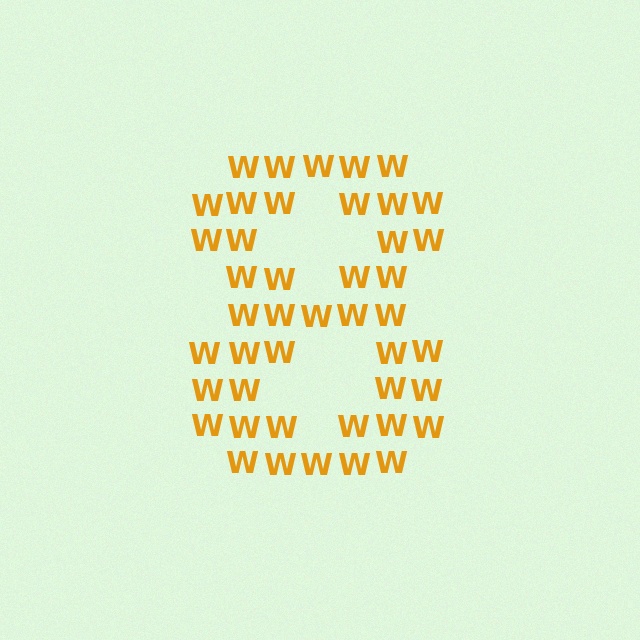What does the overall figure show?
The overall figure shows the digit 8.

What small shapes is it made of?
It is made of small letter W's.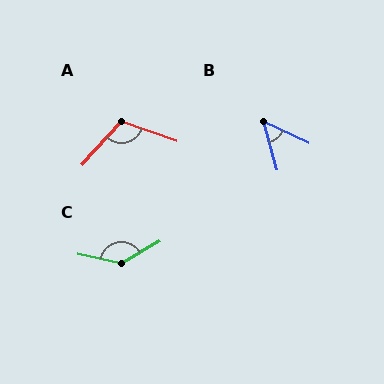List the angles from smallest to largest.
B (49°), A (114°), C (137°).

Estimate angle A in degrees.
Approximately 114 degrees.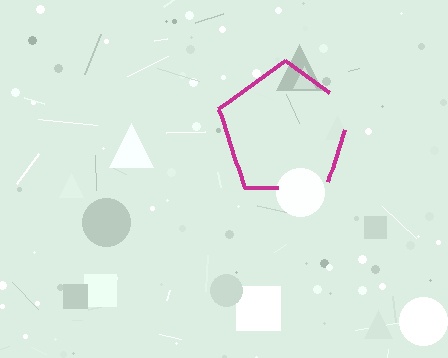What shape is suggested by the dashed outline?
The dashed outline suggests a pentagon.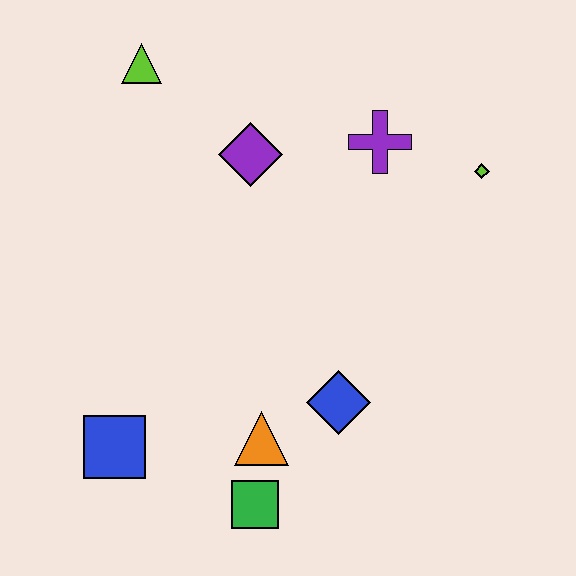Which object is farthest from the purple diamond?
The green square is farthest from the purple diamond.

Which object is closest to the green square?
The orange triangle is closest to the green square.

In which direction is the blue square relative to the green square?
The blue square is to the left of the green square.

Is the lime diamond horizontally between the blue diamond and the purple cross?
No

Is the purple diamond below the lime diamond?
No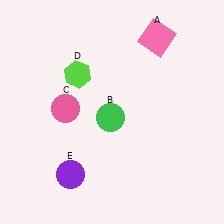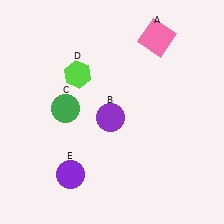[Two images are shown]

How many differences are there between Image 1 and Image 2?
There are 2 differences between the two images.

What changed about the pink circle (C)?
In Image 1, C is pink. In Image 2, it changed to green.